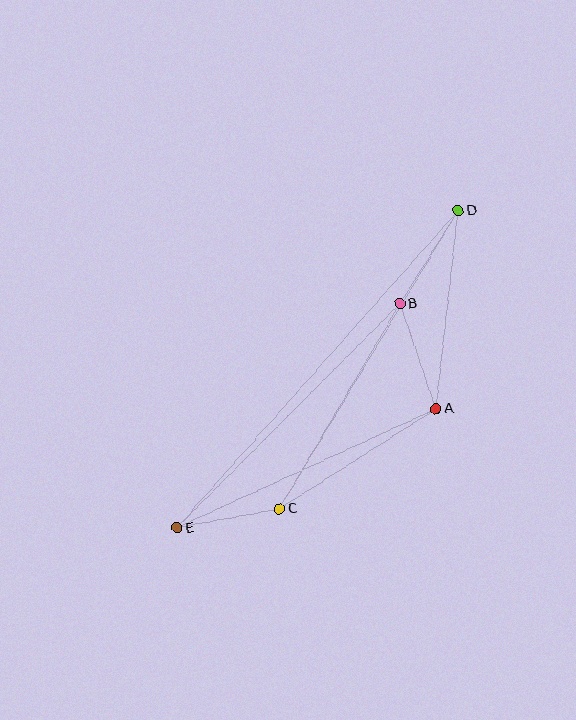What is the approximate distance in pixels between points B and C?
The distance between B and C is approximately 237 pixels.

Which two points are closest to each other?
Points C and E are closest to each other.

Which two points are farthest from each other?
Points D and E are farthest from each other.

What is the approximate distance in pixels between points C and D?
The distance between C and D is approximately 348 pixels.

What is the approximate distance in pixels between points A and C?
The distance between A and C is approximately 186 pixels.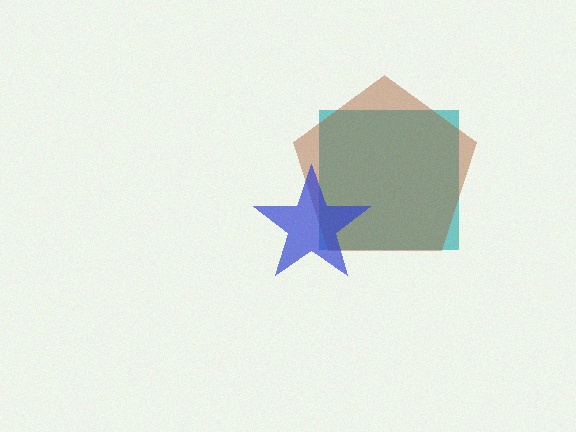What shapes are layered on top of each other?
The layered shapes are: a teal square, a brown pentagon, a blue star.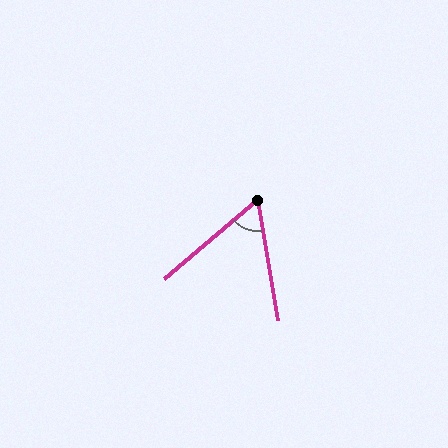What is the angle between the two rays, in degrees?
Approximately 60 degrees.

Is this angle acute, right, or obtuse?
It is acute.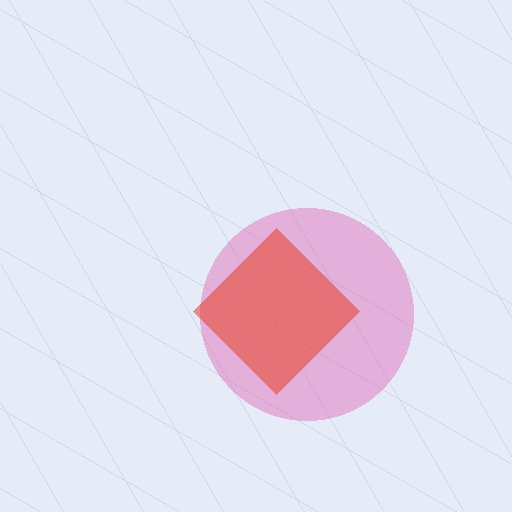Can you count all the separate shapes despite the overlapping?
Yes, there are 2 separate shapes.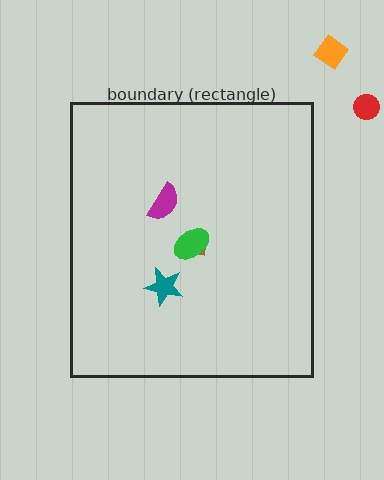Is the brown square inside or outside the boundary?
Inside.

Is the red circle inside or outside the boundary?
Outside.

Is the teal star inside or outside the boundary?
Inside.